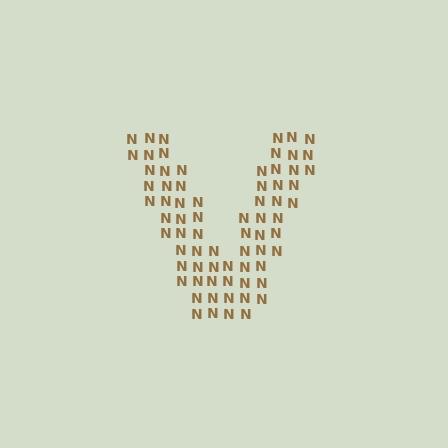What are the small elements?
The small elements are letter N's.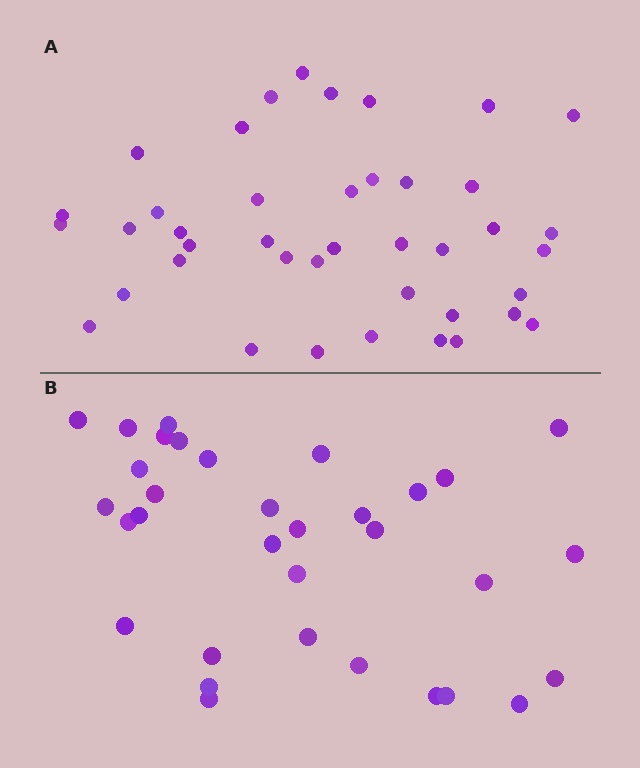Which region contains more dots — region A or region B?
Region A (the top region) has more dots.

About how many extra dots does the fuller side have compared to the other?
Region A has roughly 8 or so more dots than region B.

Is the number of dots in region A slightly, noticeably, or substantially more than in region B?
Region A has only slightly more — the two regions are fairly close. The ratio is roughly 1.2 to 1.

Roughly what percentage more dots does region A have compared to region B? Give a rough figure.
About 25% more.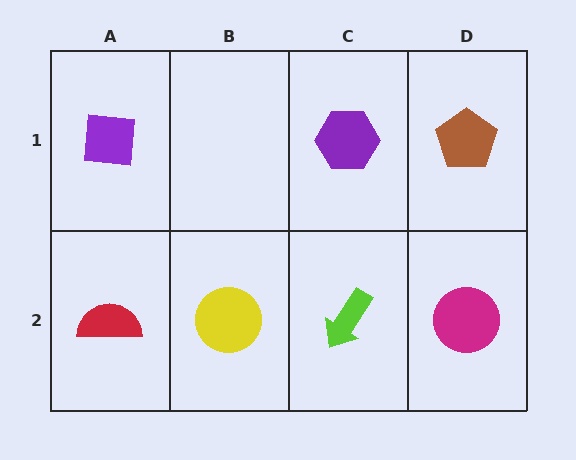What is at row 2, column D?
A magenta circle.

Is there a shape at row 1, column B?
No, that cell is empty.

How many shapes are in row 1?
3 shapes.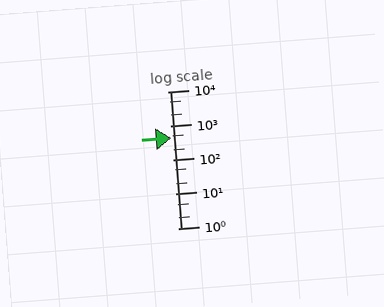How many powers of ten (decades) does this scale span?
The scale spans 4 decades, from 1 to 10000.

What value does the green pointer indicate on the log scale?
The pointer indicates approximately 450.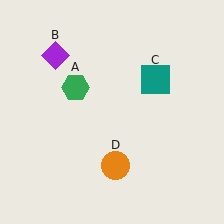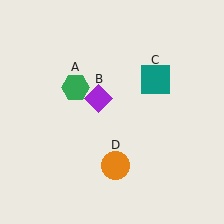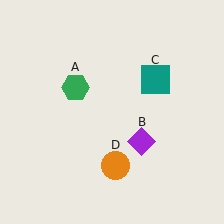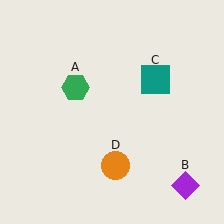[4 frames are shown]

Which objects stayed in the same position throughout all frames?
Green hexagon (object A) and teal square (object C) and orange circle (object D) remained stationary.